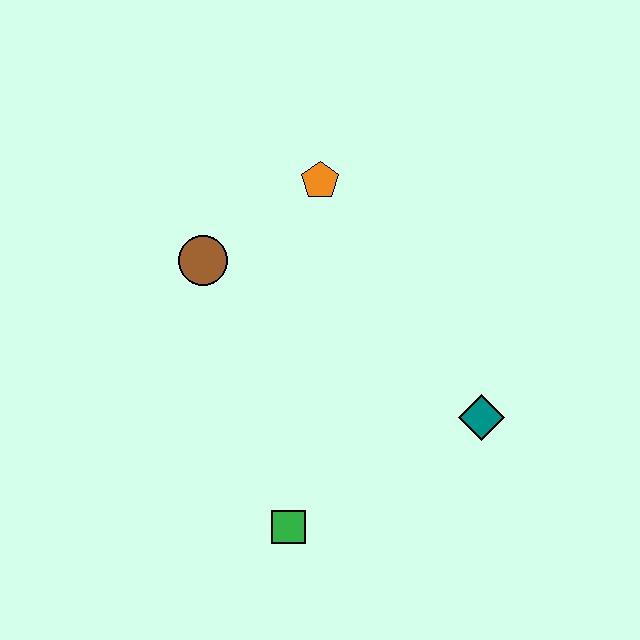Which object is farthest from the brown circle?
The teal diamond is farthest from the brown circle.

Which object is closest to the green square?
The teal diamond is closest to the green square.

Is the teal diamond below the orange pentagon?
Yes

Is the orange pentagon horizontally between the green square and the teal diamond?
Yes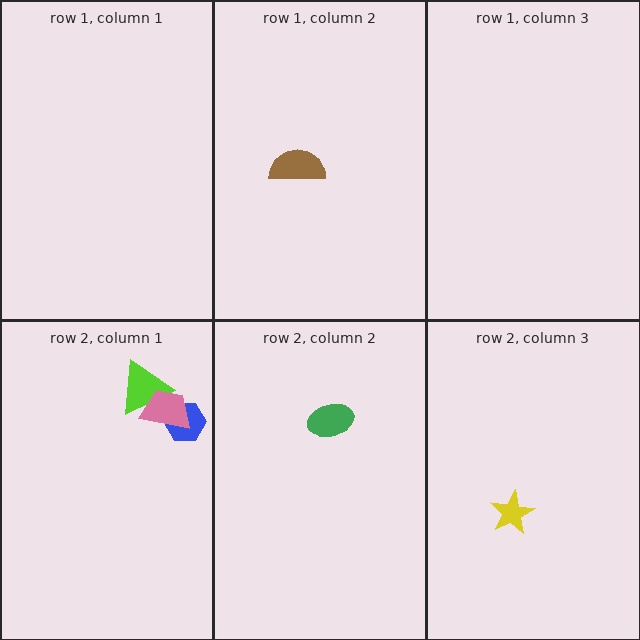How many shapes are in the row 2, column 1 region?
3.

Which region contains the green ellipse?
The row 2, column 2 region.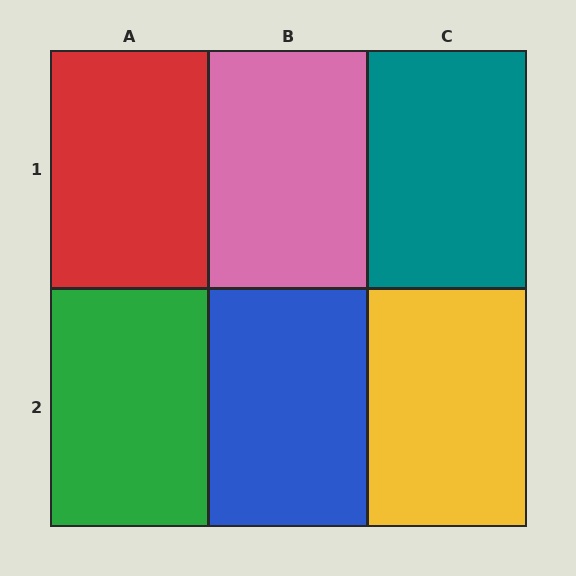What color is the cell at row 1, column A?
Red.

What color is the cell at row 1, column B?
Pink.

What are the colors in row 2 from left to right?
Green, blue, yellow.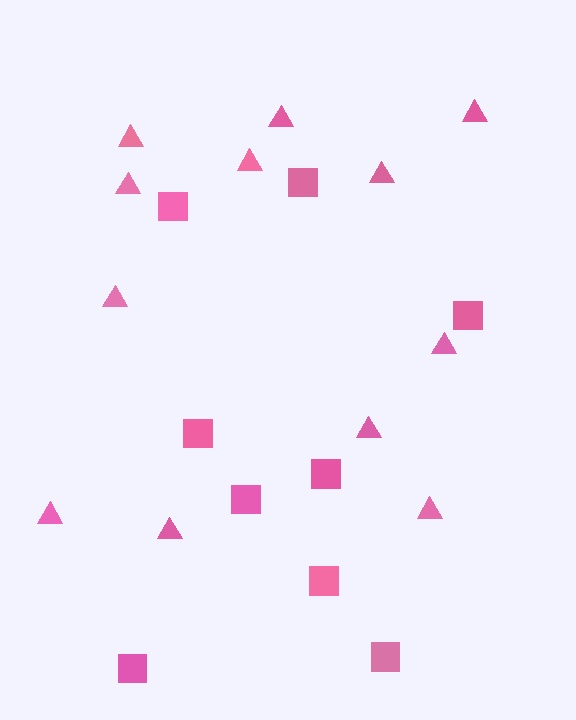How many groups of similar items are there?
There are 2 groups: one group of squares (9) and one group of triangles (12).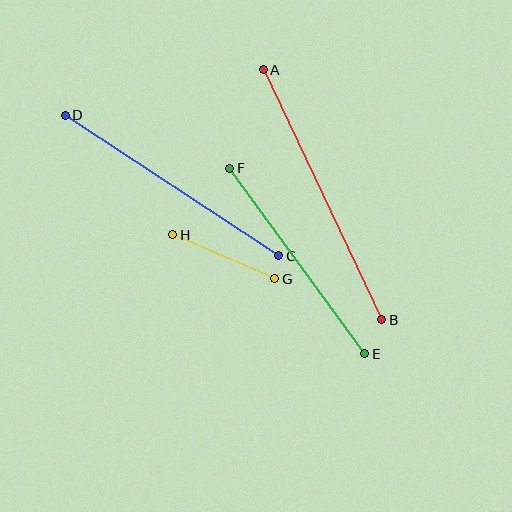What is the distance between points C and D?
The distance is approximately 255 pixels.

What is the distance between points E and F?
The distance is approximately 229 pixels.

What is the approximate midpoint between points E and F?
The midpoint is at approximately (297, 261) pixels.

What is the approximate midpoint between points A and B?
The midpoint is at approximately (322, 195) pixels.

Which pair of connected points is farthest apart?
Points A and B are farthest apart.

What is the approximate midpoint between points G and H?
The midpoint is at approximately (224, 257) pixels.